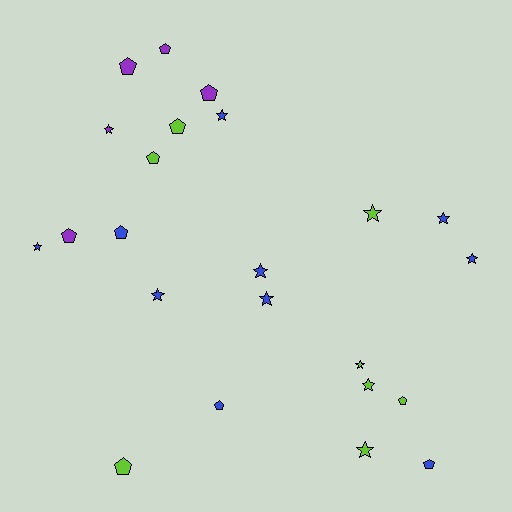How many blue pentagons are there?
There are 3 blue pentagons.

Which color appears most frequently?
Blue, with 10 objects.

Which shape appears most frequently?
Star, with 12 objects.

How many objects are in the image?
There are 23 objects.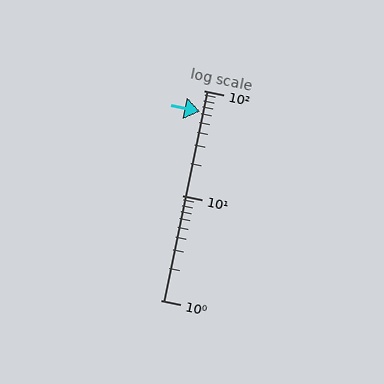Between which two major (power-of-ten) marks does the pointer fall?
The pointer is between 10 and 100.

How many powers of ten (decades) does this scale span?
The scale spans 2 decades, from 1 to 100.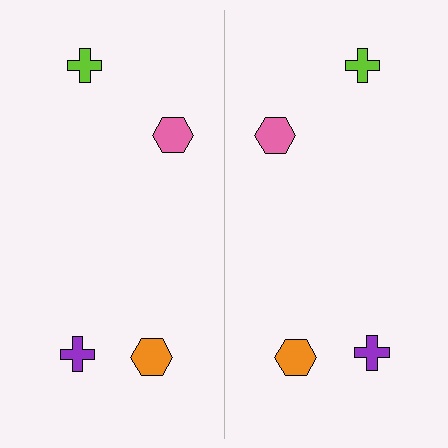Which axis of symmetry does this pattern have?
The pattern has a vertical axis of symmetry running through the center of the image.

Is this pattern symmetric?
Yes, this pattern has bilateral (reflection) symmetry.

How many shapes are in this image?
There are 8 shapes in this image.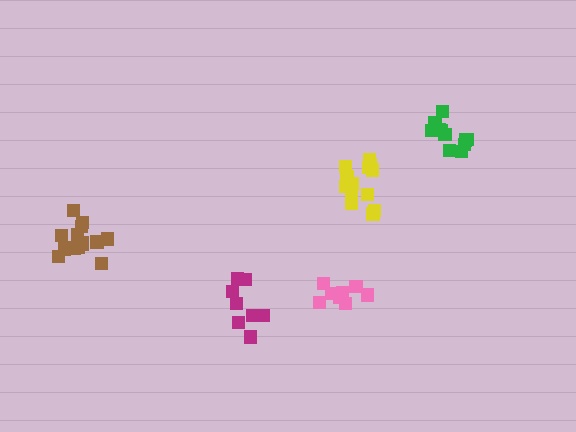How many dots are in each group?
Group 1: 8 dots, Group 2: 11 dots, Group 3: 14 dots, Group 4: 13 dots, Group 5: 8 dots (54 total).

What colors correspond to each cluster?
The clusters are colored: pink, green, brown, yellow, magenta.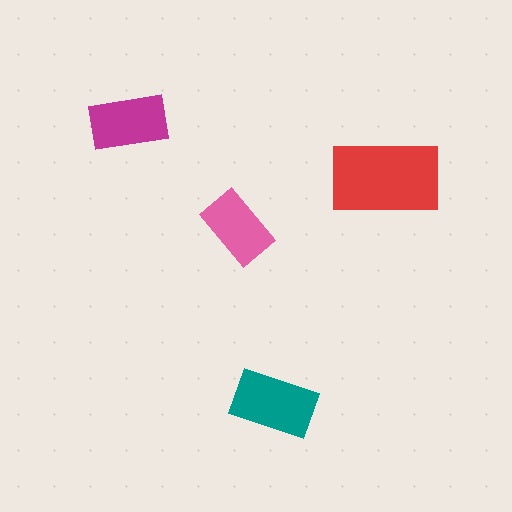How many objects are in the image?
There are 4 objects in the image.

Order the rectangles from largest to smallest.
the red one, the teal one, the magenta one, the pink one.